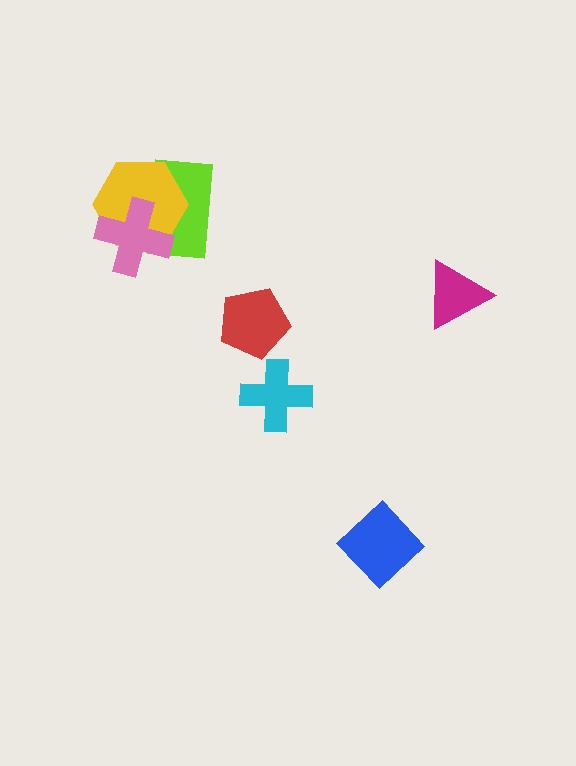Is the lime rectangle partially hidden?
Yes, it is partially covered by another shape.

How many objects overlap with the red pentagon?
0 objects overlap with the red pentagon.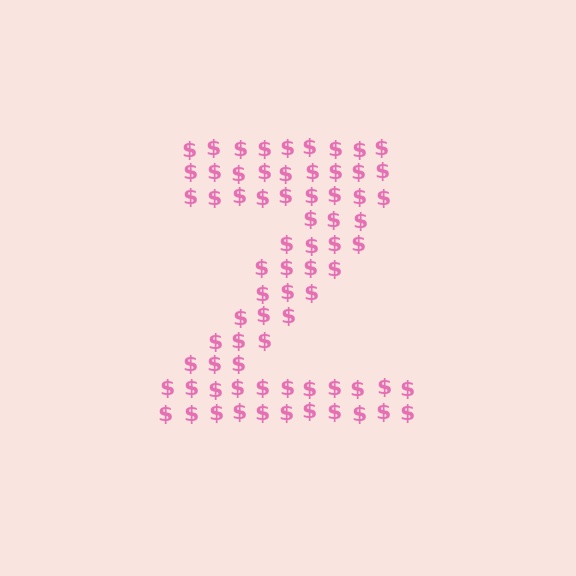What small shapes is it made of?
It is made of small dollar signs.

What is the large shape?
The large shape is the letter Z.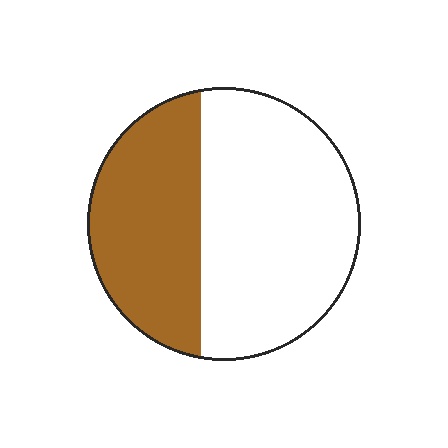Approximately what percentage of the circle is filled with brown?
Approximately 40%.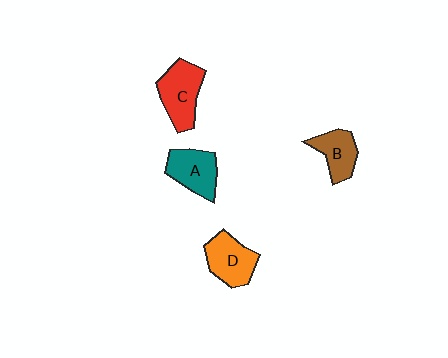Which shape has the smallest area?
Shape B (brown).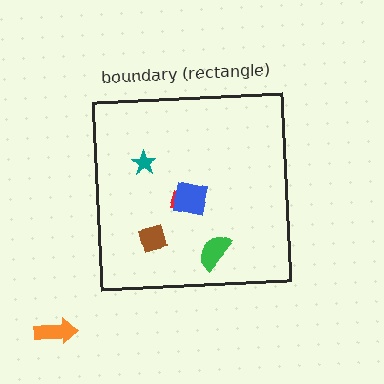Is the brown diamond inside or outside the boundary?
Inside.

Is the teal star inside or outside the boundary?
Inside.